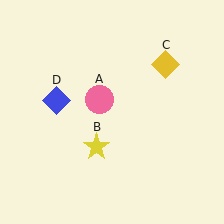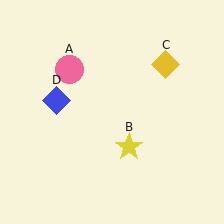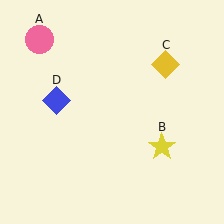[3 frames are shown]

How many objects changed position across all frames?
2 objects changed position: pink circle (object A), yellow star (object B).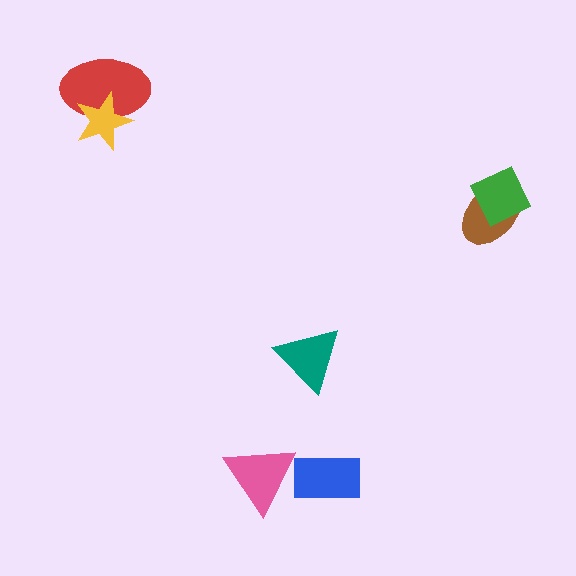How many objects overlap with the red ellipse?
1 object overlaps with the red ellipse.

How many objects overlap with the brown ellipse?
1 object overlaps with the brown ellipse.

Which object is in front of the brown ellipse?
The green diamond is in front of the brown ellipse.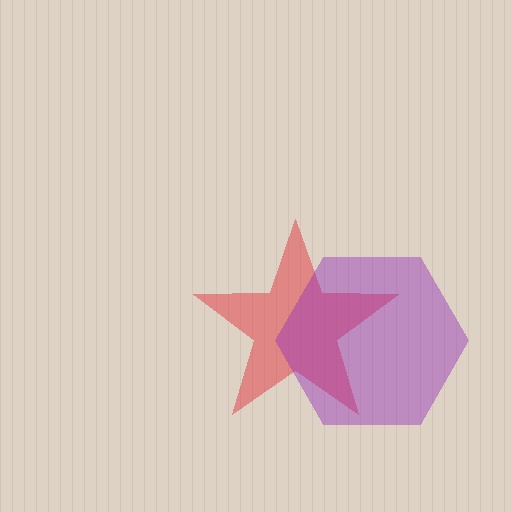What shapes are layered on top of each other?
The layered shapes are: a red star, a purple hexagon.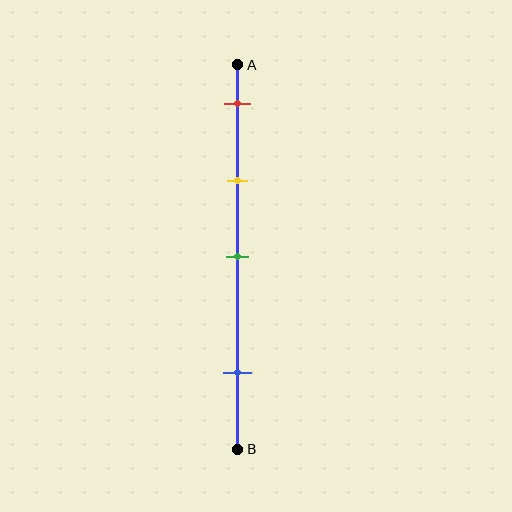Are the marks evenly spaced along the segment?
No, the marks are not evenly spaced.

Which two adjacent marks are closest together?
The red and yellow marks are the closest adjacent pair.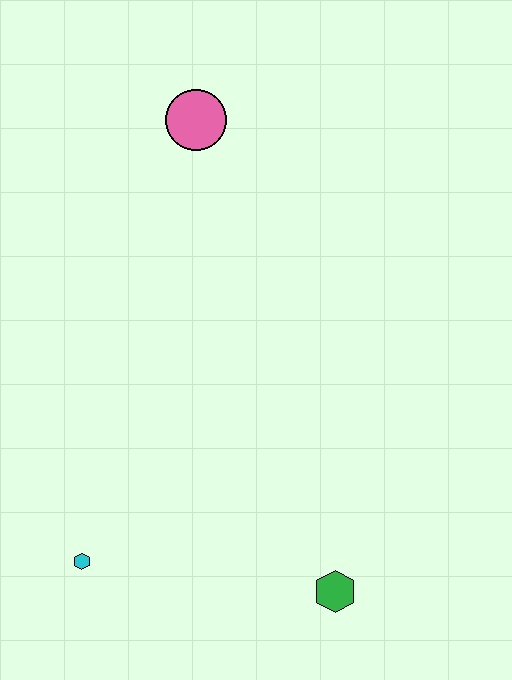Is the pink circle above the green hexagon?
Yes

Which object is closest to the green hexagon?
The cyan hexagon is closest to the green hexagon.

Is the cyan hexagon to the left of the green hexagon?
Yes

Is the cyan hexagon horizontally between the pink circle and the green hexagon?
No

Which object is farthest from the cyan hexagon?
The pink circle is farthest from the cyan hexagon.